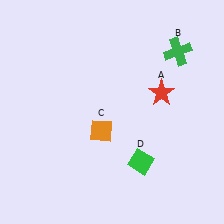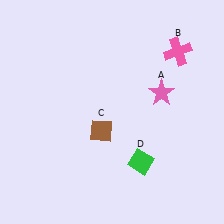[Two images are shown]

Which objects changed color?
A changed from red to pink. B changed from green to pink. C changed from orange to brown.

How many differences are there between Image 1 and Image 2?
There are 3 differences between the two images.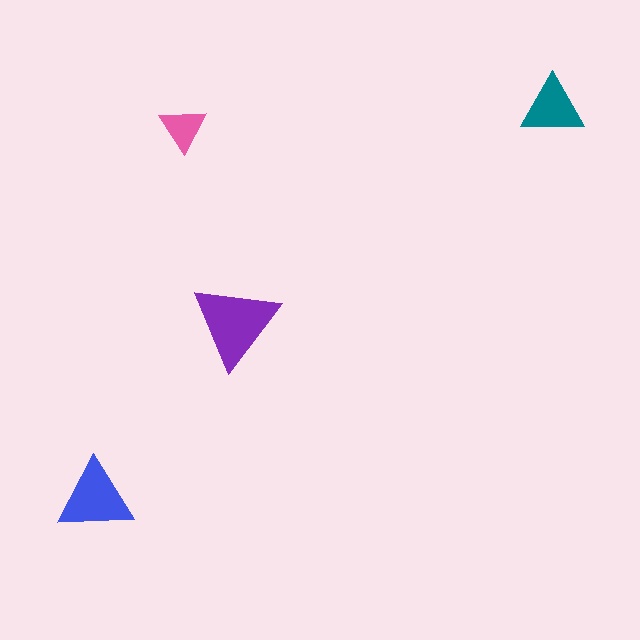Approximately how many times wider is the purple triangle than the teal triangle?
About 1.5 times wider.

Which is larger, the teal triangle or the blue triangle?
The blue one.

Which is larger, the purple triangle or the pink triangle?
The purple one.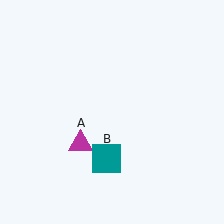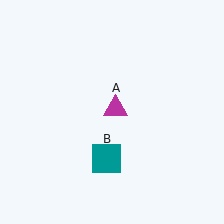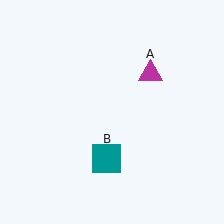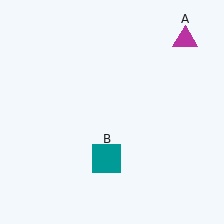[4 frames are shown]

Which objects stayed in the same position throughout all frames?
Teal square (object B) remained stationary.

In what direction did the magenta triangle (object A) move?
The magenta triangle (object A) moved up and to the right.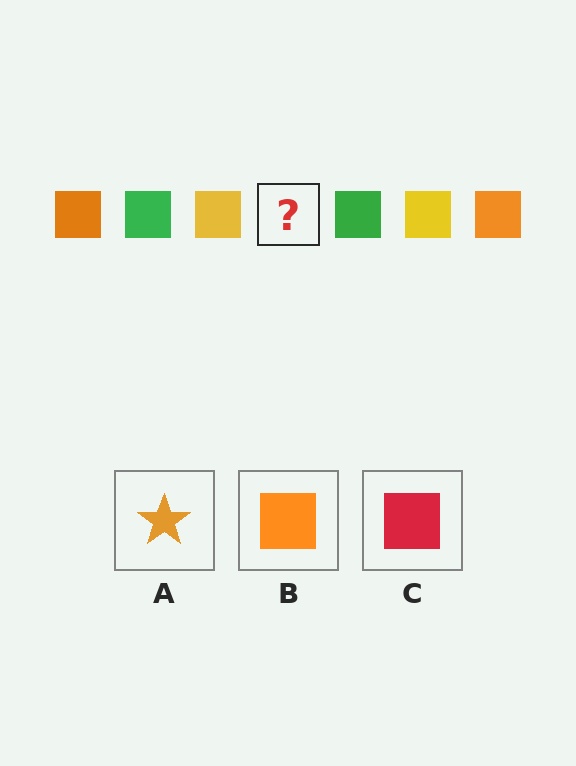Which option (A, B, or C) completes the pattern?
B.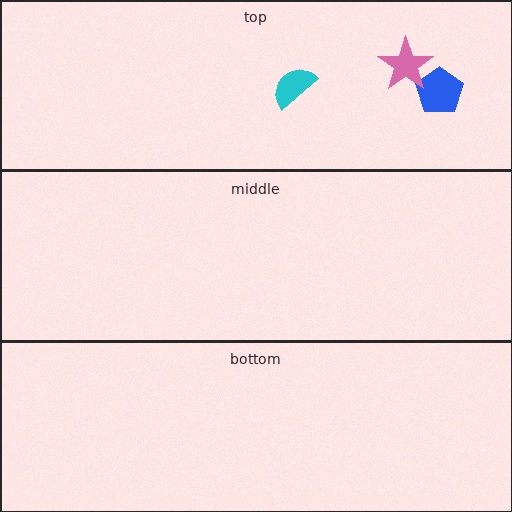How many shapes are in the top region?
3.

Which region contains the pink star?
The top region.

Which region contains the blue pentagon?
The top region.